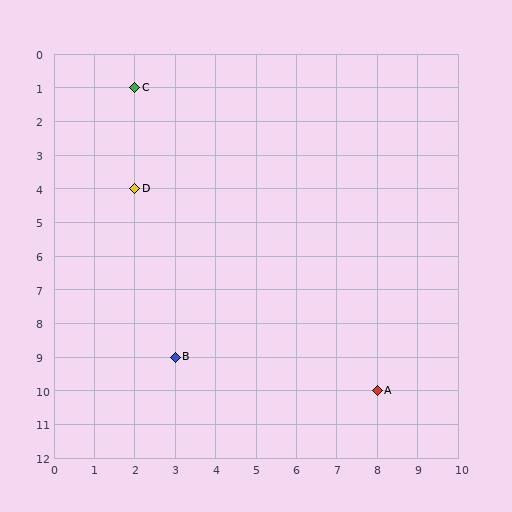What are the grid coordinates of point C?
Point C is at grid coordinates (2, 1).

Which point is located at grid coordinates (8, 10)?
Point A is at (8, 10).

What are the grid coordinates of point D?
Point D is at grid coordinates (2, 4).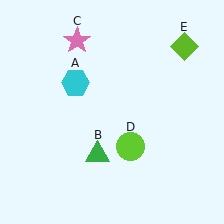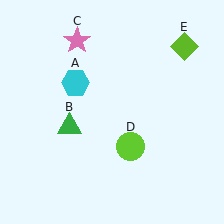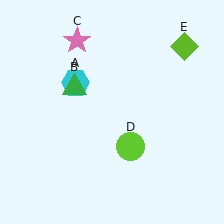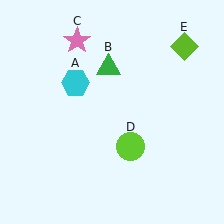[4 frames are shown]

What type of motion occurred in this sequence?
The green triangle (object B) rotated clockwise around the center of the scene.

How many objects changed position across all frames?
1 object changed position: green triangle (object B).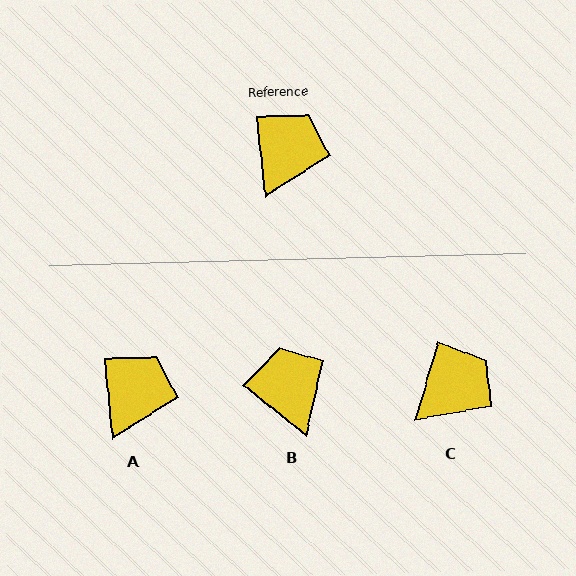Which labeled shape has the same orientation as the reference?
A.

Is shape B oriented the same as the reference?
No, it is off by about 45 degrees.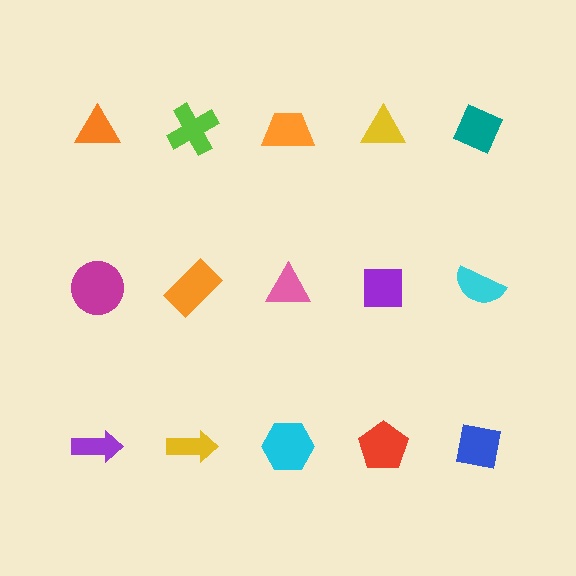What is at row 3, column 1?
A purple arrow.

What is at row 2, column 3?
A pink triangle.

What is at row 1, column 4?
A yellow triangle.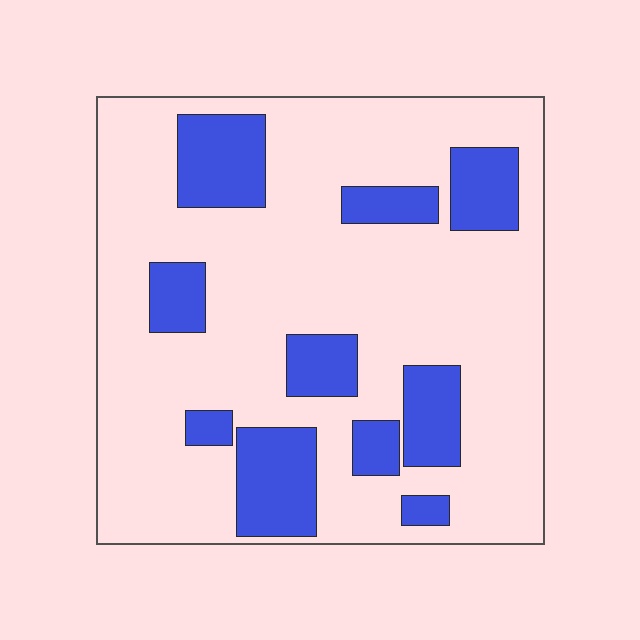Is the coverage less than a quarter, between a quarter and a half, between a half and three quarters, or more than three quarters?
Less than a quarter.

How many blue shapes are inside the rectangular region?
10.